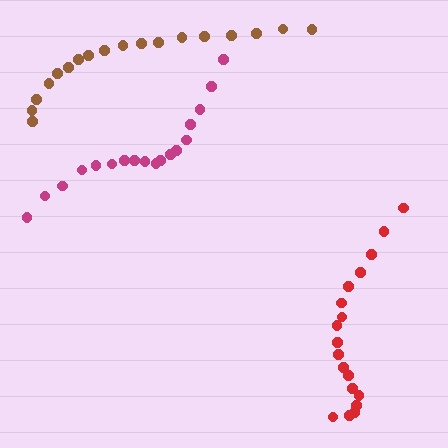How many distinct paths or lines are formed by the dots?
There are 3 distinct paths.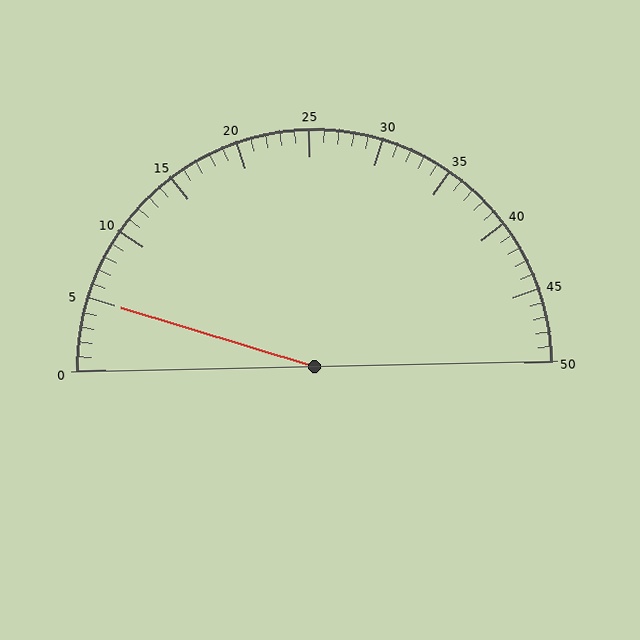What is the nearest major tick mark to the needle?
The nearest major tick mark is 5.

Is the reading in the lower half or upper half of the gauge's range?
The reading is in the lower half of the range (0 to 50).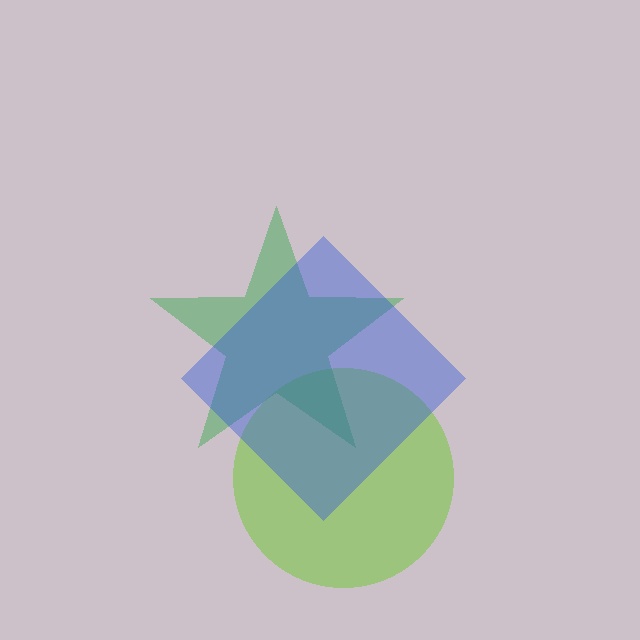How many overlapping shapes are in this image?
There are 3 overlapping shapes in the image.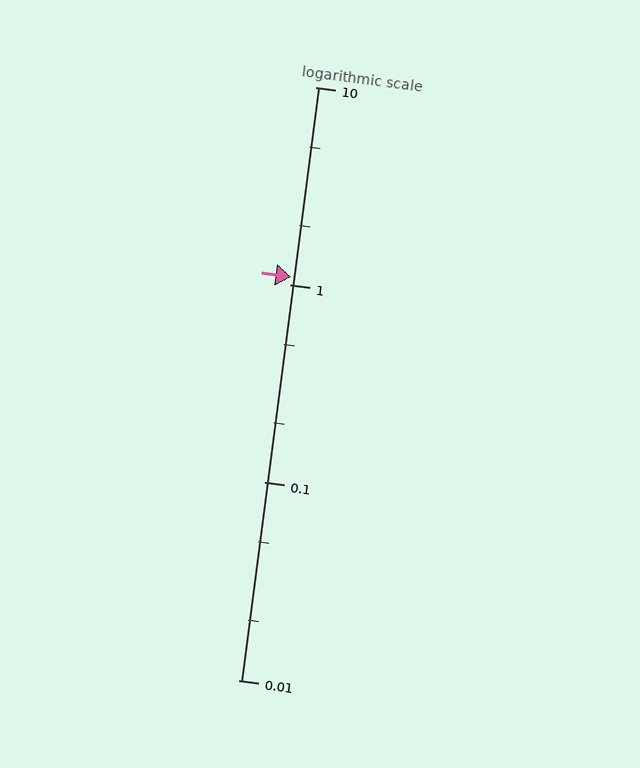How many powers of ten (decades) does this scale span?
The scale spans 3 decades, from 0.01 to 10.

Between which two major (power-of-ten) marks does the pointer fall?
The pointer is between 1 and 10.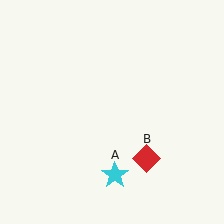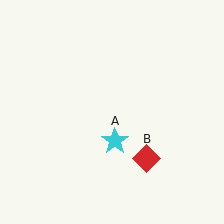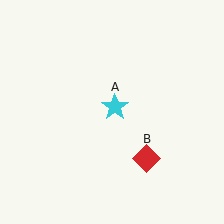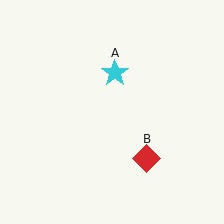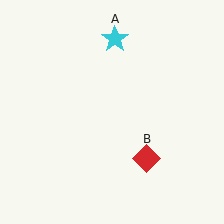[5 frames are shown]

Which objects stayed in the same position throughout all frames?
Red diamond (object B) remained stationary.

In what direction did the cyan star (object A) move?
The cyan star (object A) moved up.